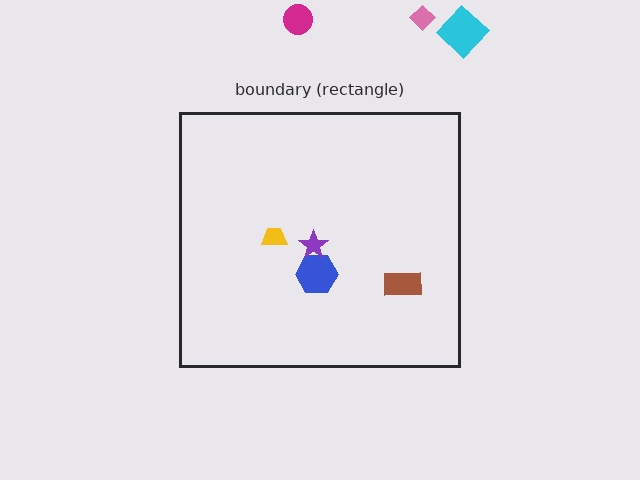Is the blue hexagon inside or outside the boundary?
Inside.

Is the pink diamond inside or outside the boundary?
Outside.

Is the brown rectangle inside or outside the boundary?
Inside.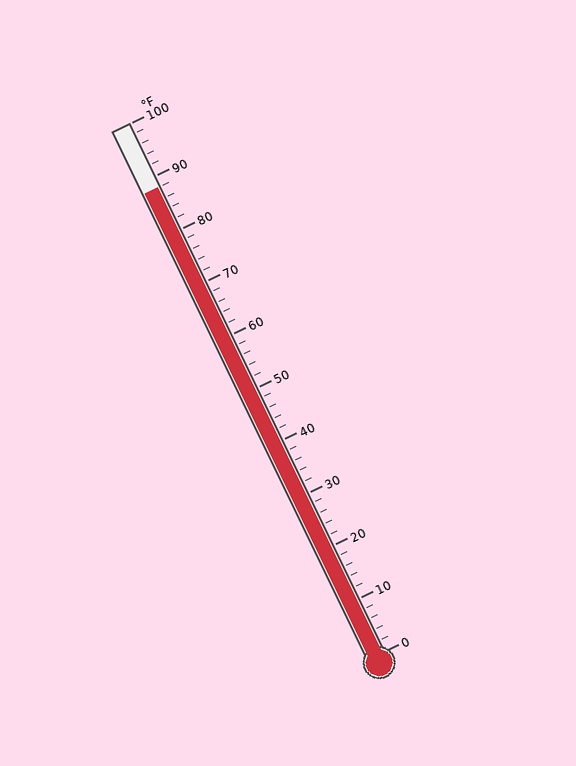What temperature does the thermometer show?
The thermometer shows approximately 88°F.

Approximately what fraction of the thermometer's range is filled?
The thermometer is filled to approximately 90% of its range.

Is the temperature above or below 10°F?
The temperature is above 10°F.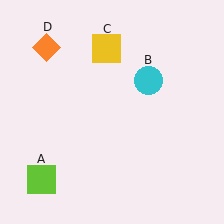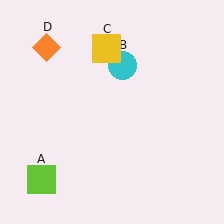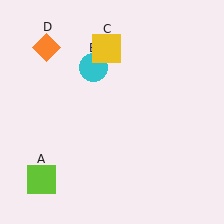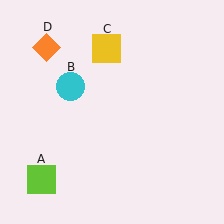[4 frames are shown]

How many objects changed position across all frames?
1 object changed position: cyan circle (object B).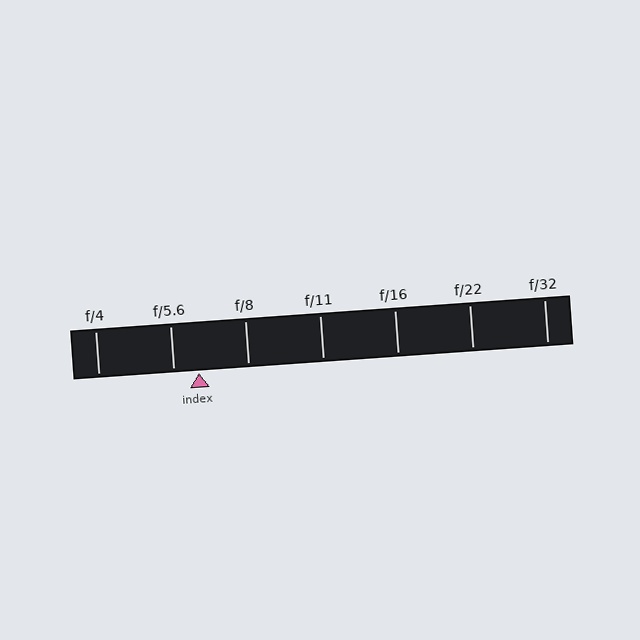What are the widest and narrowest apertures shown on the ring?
The widest aperture shown is f/4 and the narrowest is f/32.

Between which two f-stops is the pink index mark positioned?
The index mark is between f/5.6 and f/8.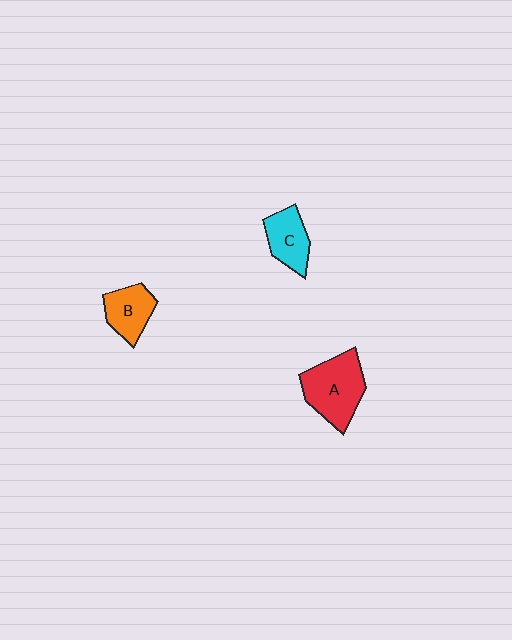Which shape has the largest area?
Shape A (red).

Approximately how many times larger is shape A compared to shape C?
Approximately 1.6 times.